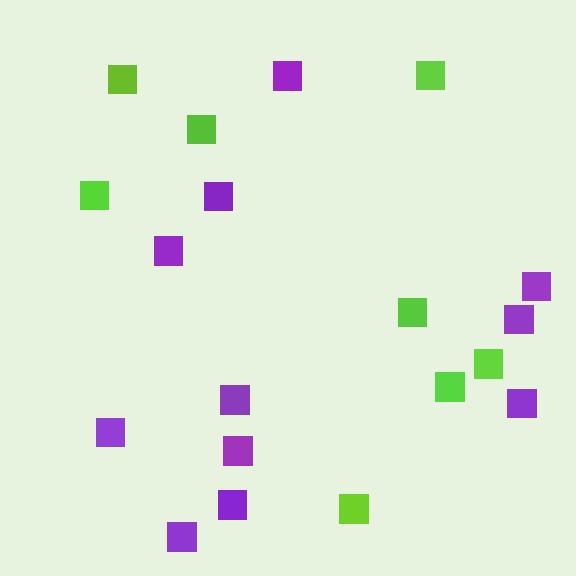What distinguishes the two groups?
There are 2 groups: one group of purple squares (11) and one group of lime squares (8).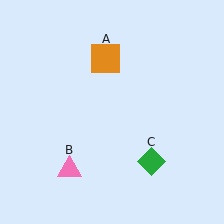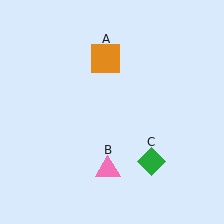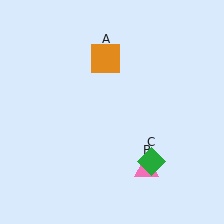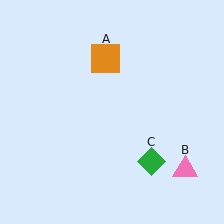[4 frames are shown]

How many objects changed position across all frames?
1 object changed position: pink triangle (object B).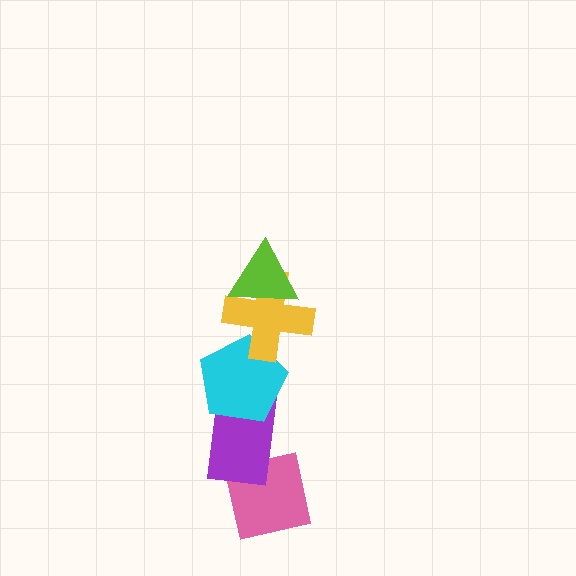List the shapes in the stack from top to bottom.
From top to bottom: the lime triangle, the yellow cross, the cyan pentagon, the purple rectangle, the pink square.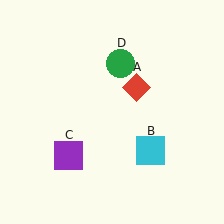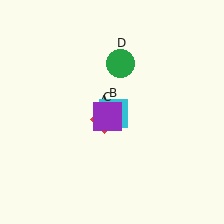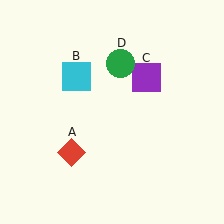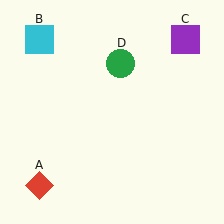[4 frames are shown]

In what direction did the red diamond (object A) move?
The red diamond (object A) moved down and to the left.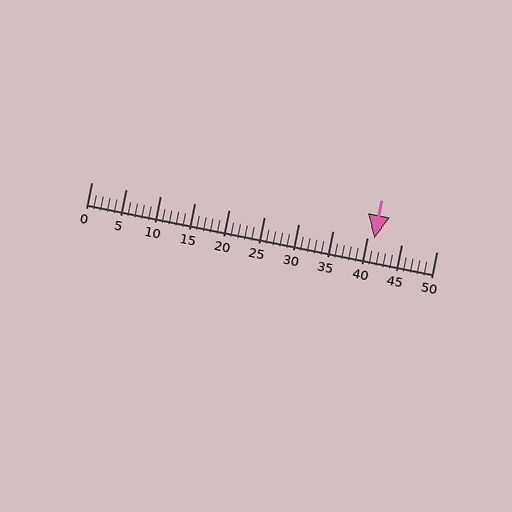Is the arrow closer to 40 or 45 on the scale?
The arrow is closer to 40.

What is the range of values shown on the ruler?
The ruler shows values from 0 to 50.